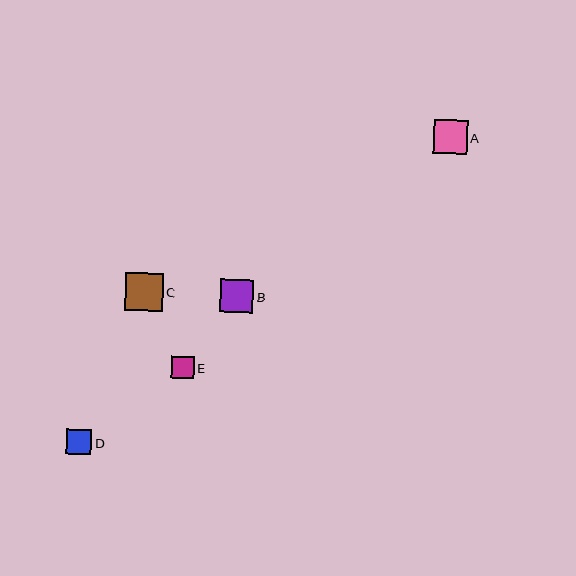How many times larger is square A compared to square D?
Square A is approximately 1.4 times the size of square D.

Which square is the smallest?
Square E is the smallest with a size of approximately 22 pixels.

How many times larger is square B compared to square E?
Square B is approximately 1.5 times the size of square E.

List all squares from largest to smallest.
From largest to smallest: C, A, B, D, E.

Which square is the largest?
Square C is the largest with a size of approximately 38 pixels.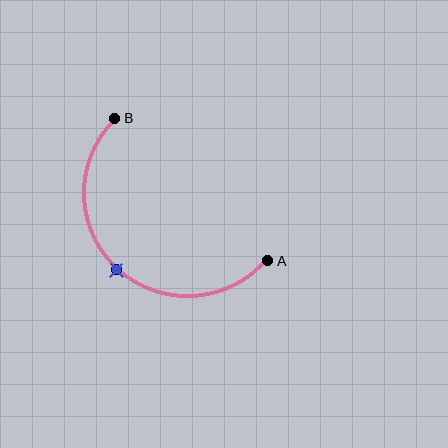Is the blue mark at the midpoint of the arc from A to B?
Yes. The blue mark lies on the arc at equal arc-length from both A and B — it is the arc midpoint.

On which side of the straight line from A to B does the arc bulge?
The arc bulges below and to the left of the straight line connecting A and B.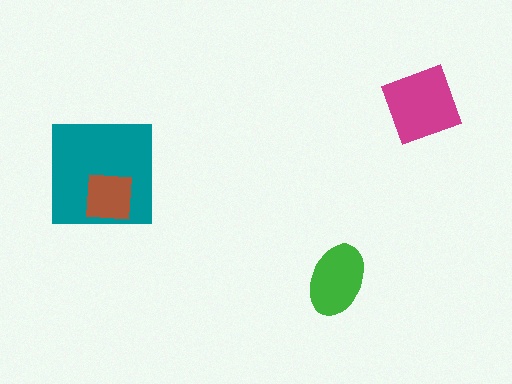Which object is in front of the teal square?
The brown square is in front of the teal square.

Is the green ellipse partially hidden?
No, no other shape covers it.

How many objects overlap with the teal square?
1 object overlaps with the teal square.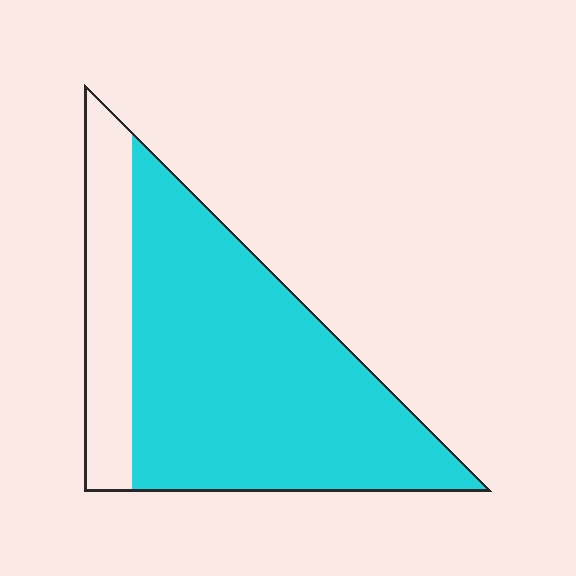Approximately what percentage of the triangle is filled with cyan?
Approximately 80%.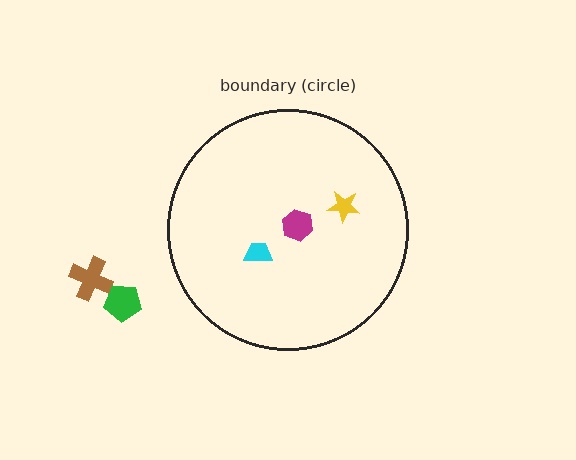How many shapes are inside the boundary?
3 inside, 2 outside.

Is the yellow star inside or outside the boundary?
Inside.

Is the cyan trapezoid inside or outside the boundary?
Inside.